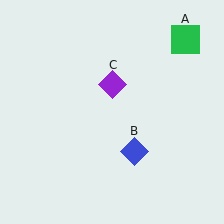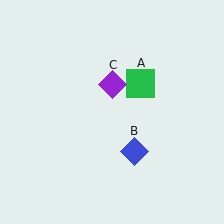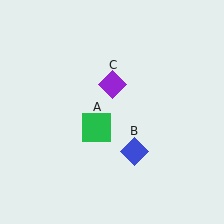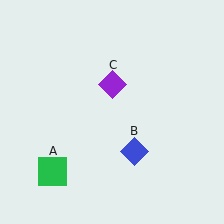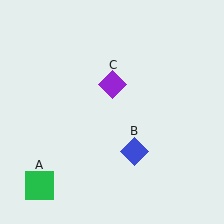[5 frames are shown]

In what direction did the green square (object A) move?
The green square (object A) moved down and to the left.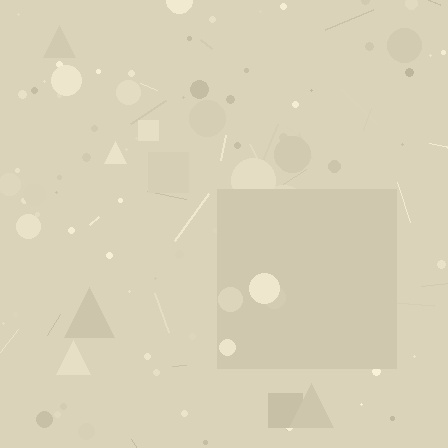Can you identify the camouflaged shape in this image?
The camouflaged shape is a square.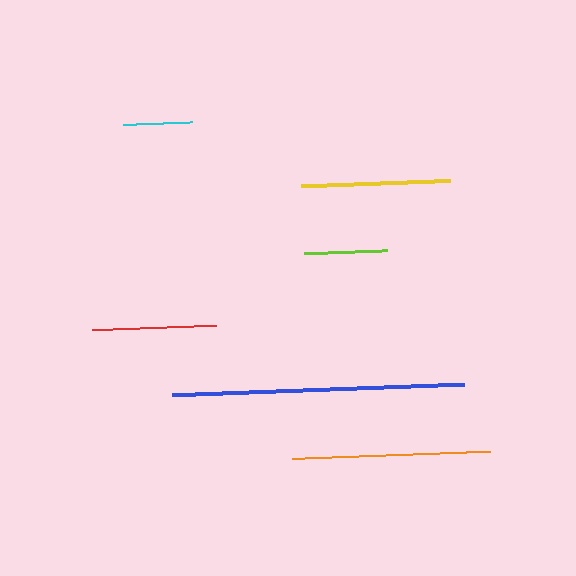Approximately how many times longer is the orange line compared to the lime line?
The orange line is approximately 2.4 times the length of the lime line.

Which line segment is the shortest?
The cyan line is the shortest at approximately 69 pixels.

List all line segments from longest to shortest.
From longest to shortest: blue, orange, yellow, red, lime, cyan.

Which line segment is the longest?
The blue line is the longest at approximately 293 pixels.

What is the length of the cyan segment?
The cyan segment is approximately 69 pixels long.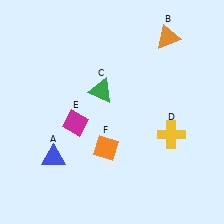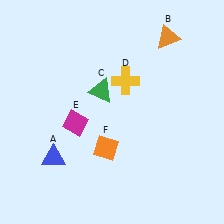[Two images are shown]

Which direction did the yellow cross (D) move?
The yellow cross (D) moved up.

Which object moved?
The yellow cross (D) moved up.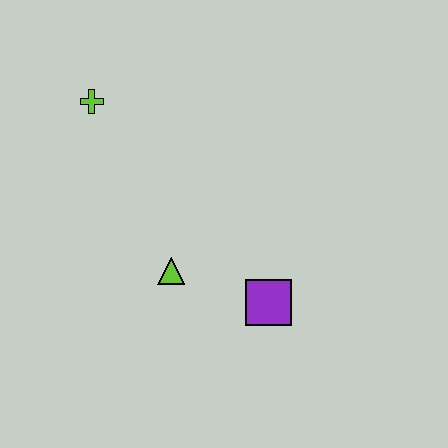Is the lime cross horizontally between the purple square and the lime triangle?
No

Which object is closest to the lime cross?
The lime triangle is closest to the lime cross.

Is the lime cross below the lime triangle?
No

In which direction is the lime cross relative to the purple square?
The lime cross is above the purple square.